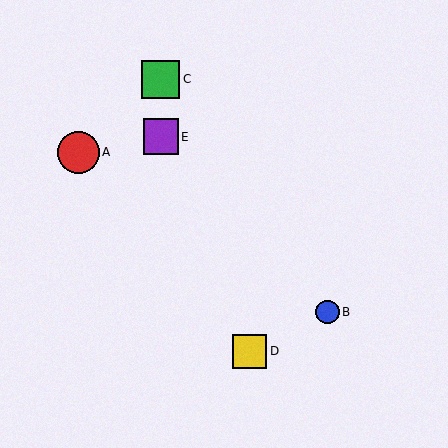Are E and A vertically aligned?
No, E is at x≈161 and A is at x≈78.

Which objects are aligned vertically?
Objects C, E are aligned vertically.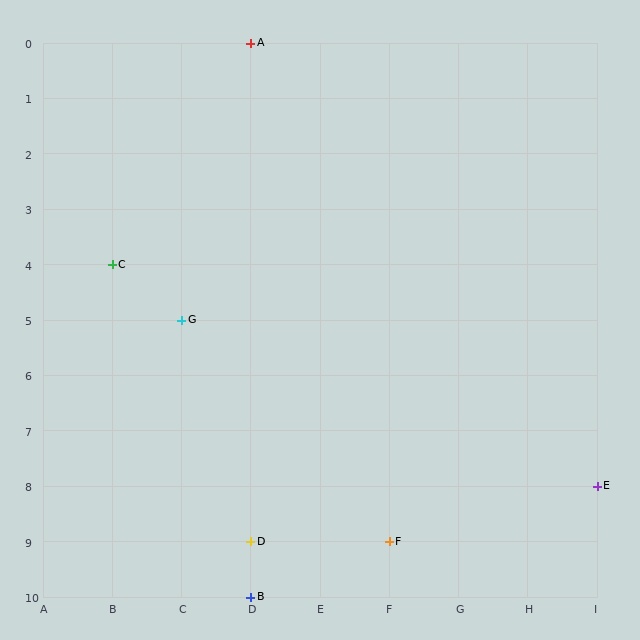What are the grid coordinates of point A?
Point A is at grid coordinates (D, 0).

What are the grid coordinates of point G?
Point G is at grid coordinates (C, 5).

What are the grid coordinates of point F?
Point F is at grid coordinates (F, 9).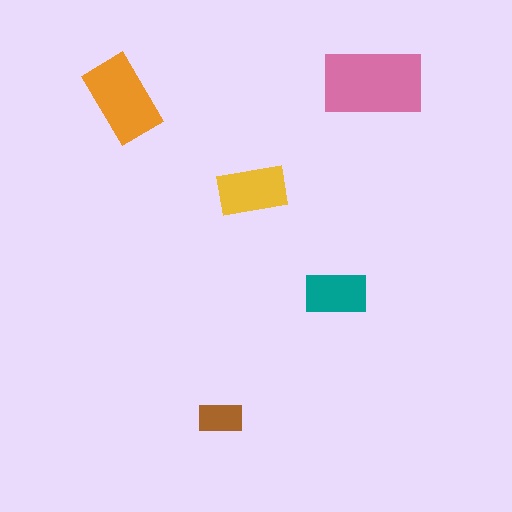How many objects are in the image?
There are 5 objects in the image.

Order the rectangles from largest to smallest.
the pink one, the orange one, the yellow one, the teal one, the brown one.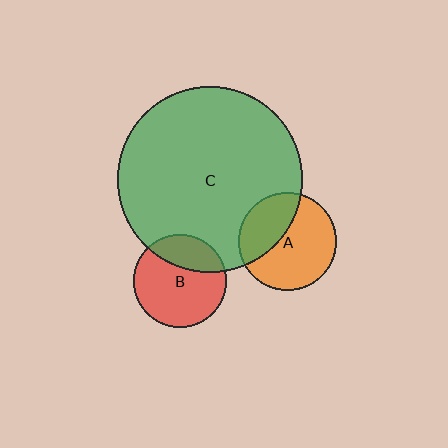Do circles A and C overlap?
Yes.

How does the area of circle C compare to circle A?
Approximately 3.6 times.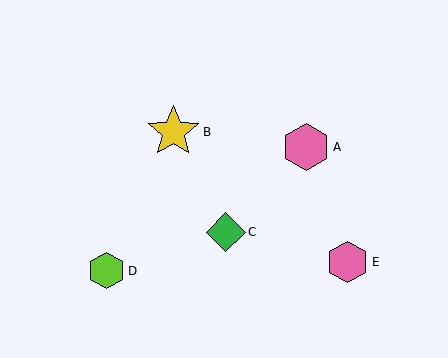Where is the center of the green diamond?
The center of the green diamond is at (226, 232).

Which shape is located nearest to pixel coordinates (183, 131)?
The yellow star (labeled B) at (173, 132) is nearest to that location.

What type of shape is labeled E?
Shape E is a pink hexagon.